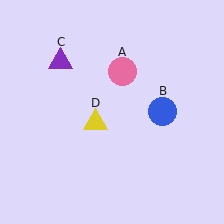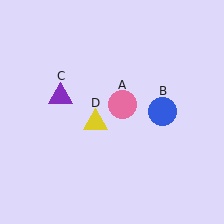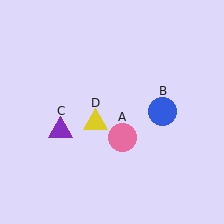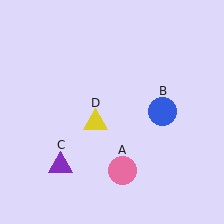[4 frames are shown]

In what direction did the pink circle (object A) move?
The pink circle (object A) moved down.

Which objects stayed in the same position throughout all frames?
Blue circle (object B) and yellow triangle (object D) remained stationary.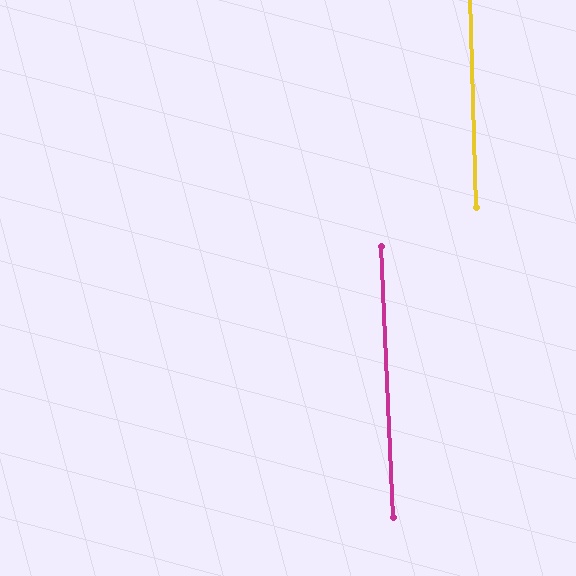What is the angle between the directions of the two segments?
Approximately 1 degree.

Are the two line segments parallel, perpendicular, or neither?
Parallel — their directions differ by only 0.9°.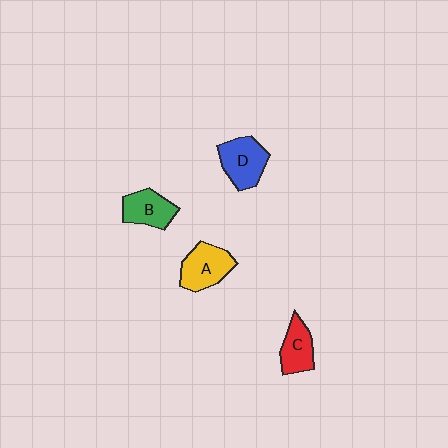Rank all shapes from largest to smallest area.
From largest to smallest: D (blue), A (yellow), B (green), C (red).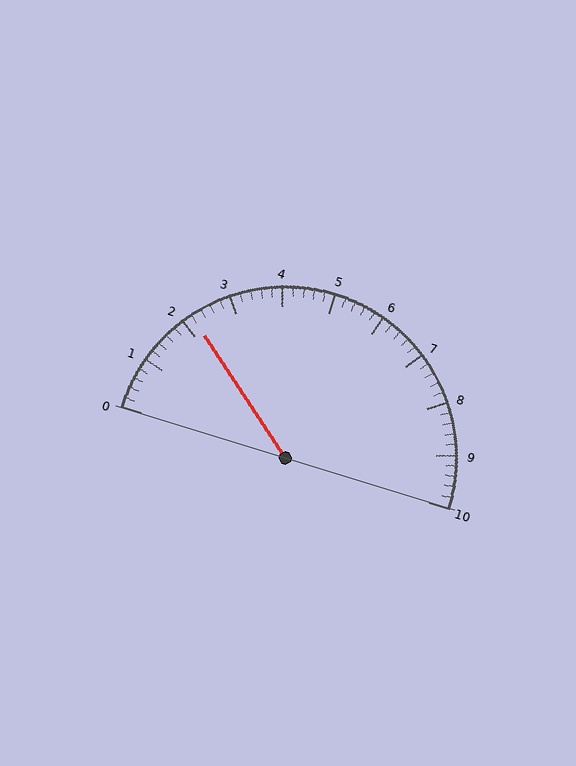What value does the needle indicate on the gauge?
The needle indicates approximately 2.2.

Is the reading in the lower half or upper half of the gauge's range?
The reading is in the lower half of the range (0 to 10).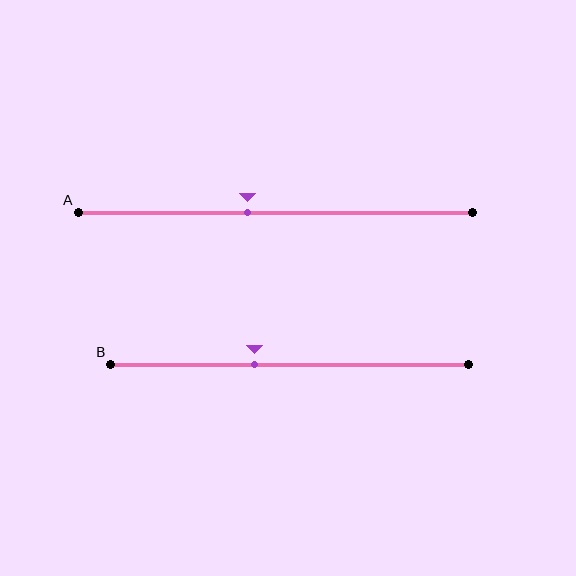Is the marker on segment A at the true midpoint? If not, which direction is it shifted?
No, the marker on segment A is shifted to the left by about 7% of the segment length.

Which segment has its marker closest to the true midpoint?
Segment A has its marker closest to the true midpoint.